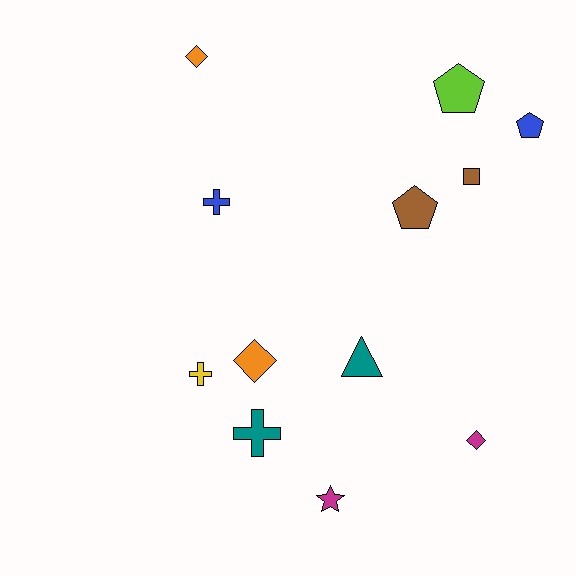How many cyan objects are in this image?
There are no cyan objects.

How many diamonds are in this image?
There are 3 diamonds.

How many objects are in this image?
There are 12 objects.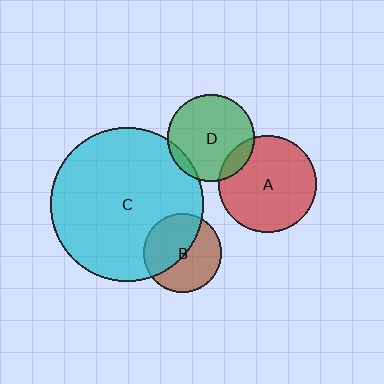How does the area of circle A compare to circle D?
Approximately 1.3 times.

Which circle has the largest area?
Circle C (cyan).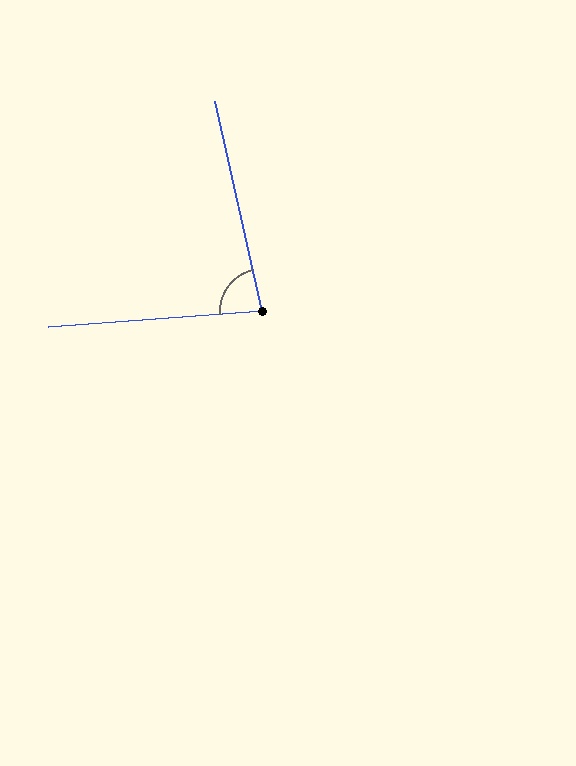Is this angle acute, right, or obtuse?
It is acute.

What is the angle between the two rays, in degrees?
Approximately 82 degrees.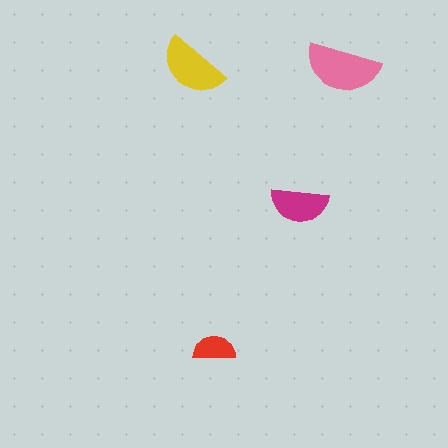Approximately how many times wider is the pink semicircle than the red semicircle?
About 1.5 times wider.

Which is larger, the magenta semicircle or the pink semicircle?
The pink one.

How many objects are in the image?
There are 4 objects in the image.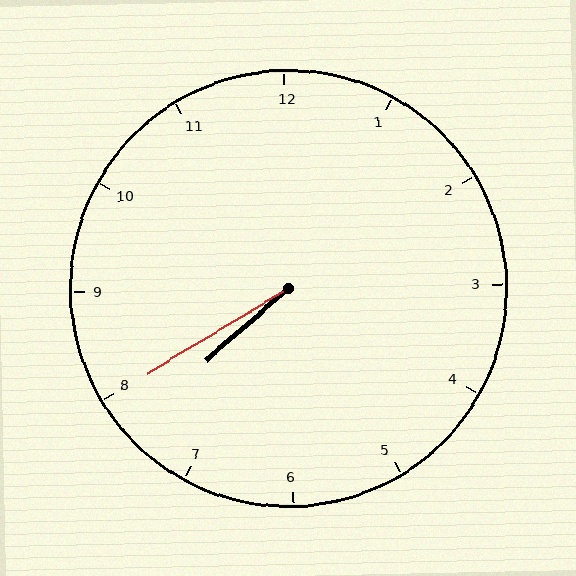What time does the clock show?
7:40.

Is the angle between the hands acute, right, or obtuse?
It is acute.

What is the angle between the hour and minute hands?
Approximately 10 degrees.